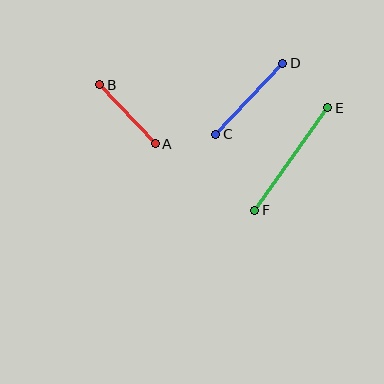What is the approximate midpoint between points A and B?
The midpoint is at approximately (127, 114) pixels.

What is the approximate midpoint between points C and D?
The midpoint is at approximately (249, 99) pixels.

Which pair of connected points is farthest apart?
Points E and F are farthest apart.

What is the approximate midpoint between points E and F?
The midpoint is at approximately (291, 159) pixels.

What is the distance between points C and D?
The distance is approximately 97 pixels.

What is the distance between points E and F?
The distance is approximately 126 pixels.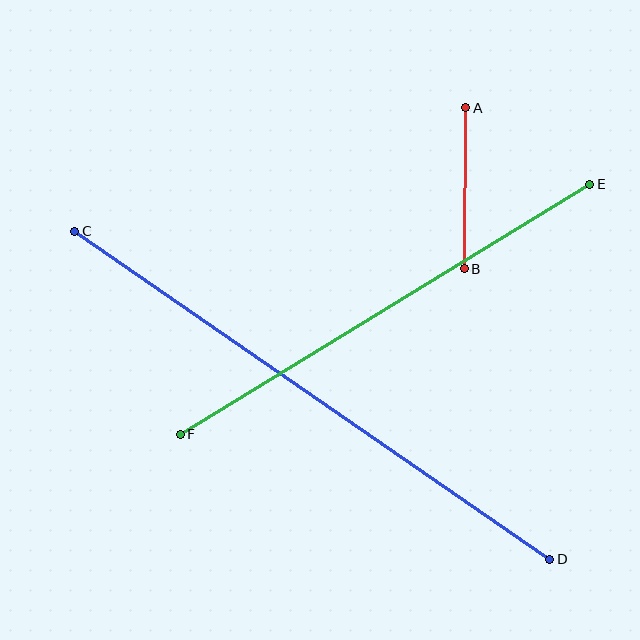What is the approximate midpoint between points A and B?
The midpoint is at approximately (465, 188) pixels.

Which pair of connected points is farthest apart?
Points C and D are farthest apart.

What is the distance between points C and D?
The distance is approximately 577 pixels.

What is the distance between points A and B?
The distance is approximately 161 pixels.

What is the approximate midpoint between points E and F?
The midpoint is at approximately (385, 309) pixels.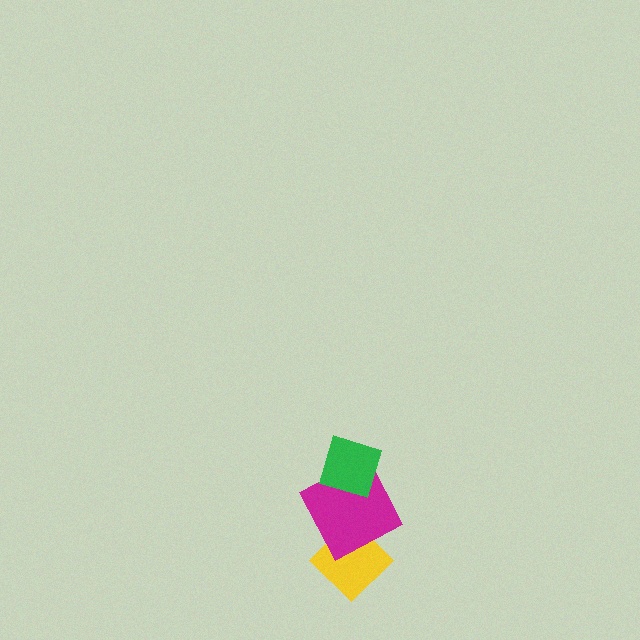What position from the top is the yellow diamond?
The yellow diamond is 3rd from the top.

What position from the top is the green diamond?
The green diamond is 1st from the top.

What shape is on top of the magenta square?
The green diamond is on top of the magenta square.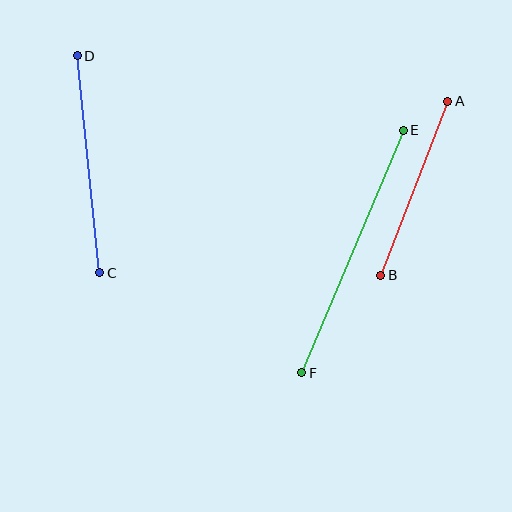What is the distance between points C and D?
The distance is approximately 218 pixels.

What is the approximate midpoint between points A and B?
The midpoint is at approximately (414, 188) pixels.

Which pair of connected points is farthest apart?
Points E and F are farthest apart.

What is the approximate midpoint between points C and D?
The midpoint is at approximately (88, 164) pixels.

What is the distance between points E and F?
The distance is approximately 263 pixels.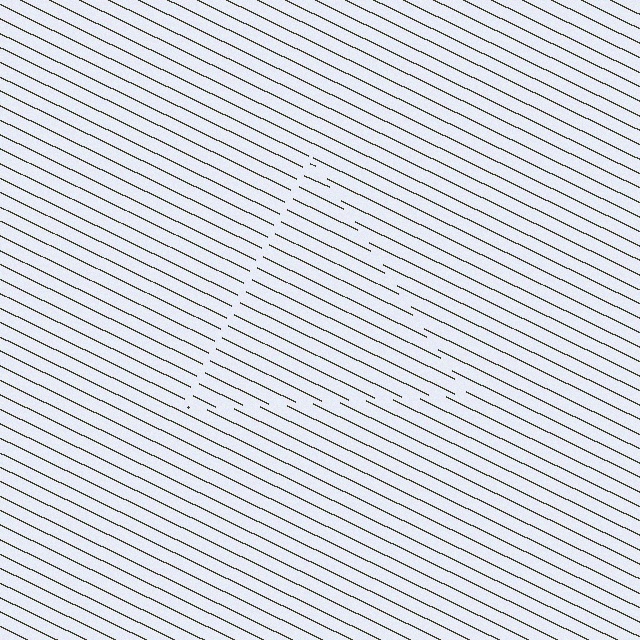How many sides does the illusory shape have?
3 sides — the line-ends trace a triangle.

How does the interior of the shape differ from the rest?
The interior of the shape contains the same grating, shifted by half a period — the contour is defined by the phase discontinuity where line-ends from the inner and outer gratings abut.